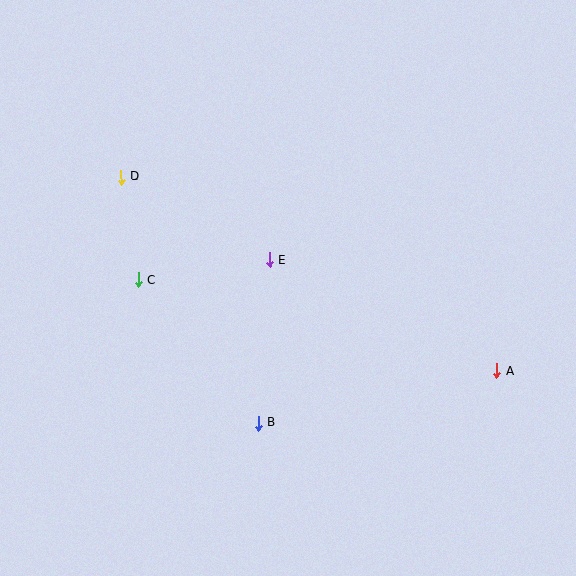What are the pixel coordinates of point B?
Point B is at (258, 423).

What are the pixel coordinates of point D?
Point D is at (121, 177).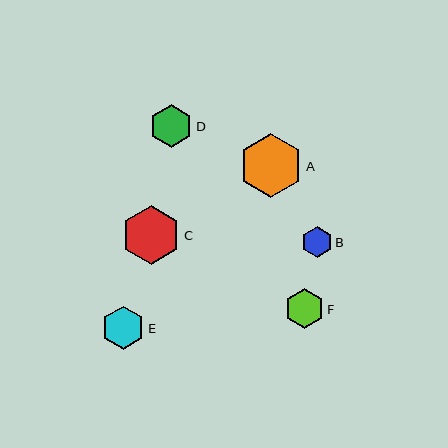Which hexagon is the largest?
Hexagon A is the largest with a size of approximately 64 pixels.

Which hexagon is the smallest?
Hexagon B is the smallest with a size of approximately 31 pixels.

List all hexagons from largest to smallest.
From largest to smallest: A, C, E, D, F, B.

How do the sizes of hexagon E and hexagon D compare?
Hexagon E and hexagon D are approximately the same size.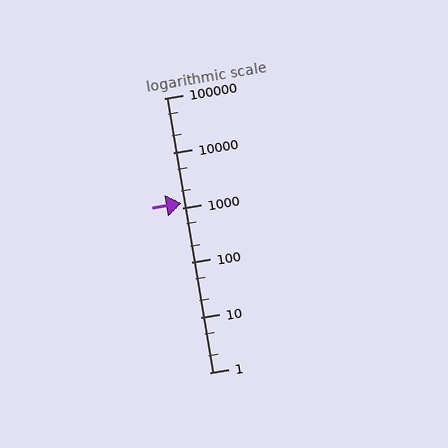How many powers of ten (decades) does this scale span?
The scale spans 5 decades, from 1 to 100000.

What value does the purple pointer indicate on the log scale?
The pointer indicates approximately 1200.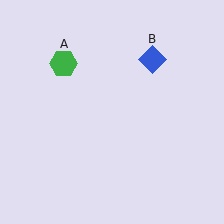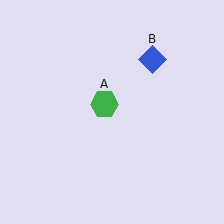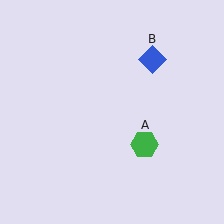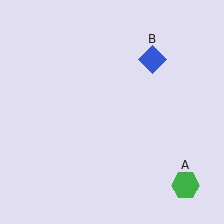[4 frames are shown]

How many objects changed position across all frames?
1 object changed position: green hexagon (object A).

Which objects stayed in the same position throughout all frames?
Blue diamond (object B) remained stationary.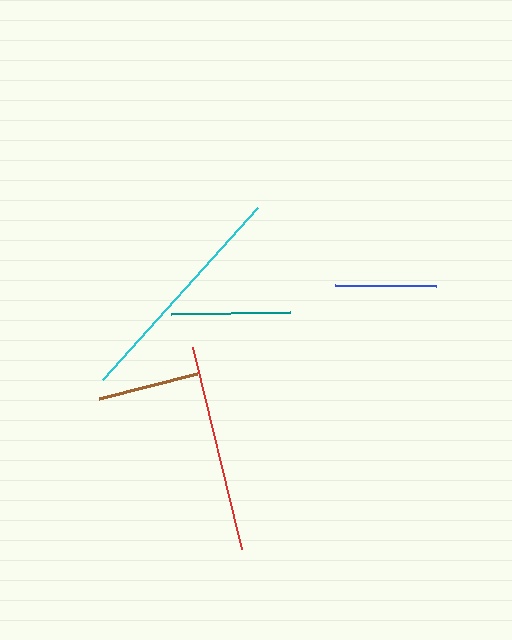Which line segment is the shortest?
The blue line is the shortest at approximately 101 pixels.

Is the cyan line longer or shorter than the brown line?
The cyan line is longer than the brown line.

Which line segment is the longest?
The cyan line is the longest at approximately 232 pixels.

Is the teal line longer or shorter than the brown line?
The teal line is longer than the brown line.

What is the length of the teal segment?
The teal segment is approximately 119 pixels long.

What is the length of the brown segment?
The brown segment is approximately 101 pixels long.